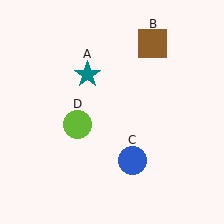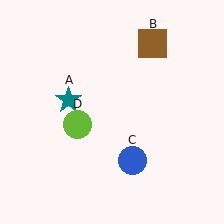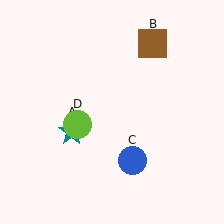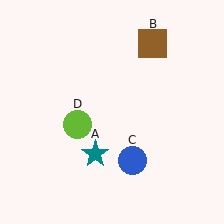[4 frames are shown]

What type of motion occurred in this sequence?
The teal star (object A) rotated counterclockwise around the center of the scene.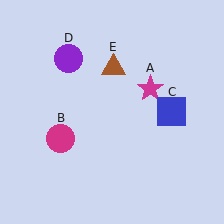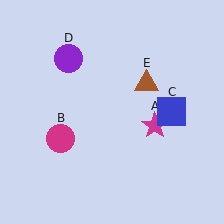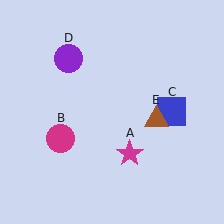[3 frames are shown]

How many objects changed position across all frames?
2 objects changed position: magenta star (object A), brown triangle (object E).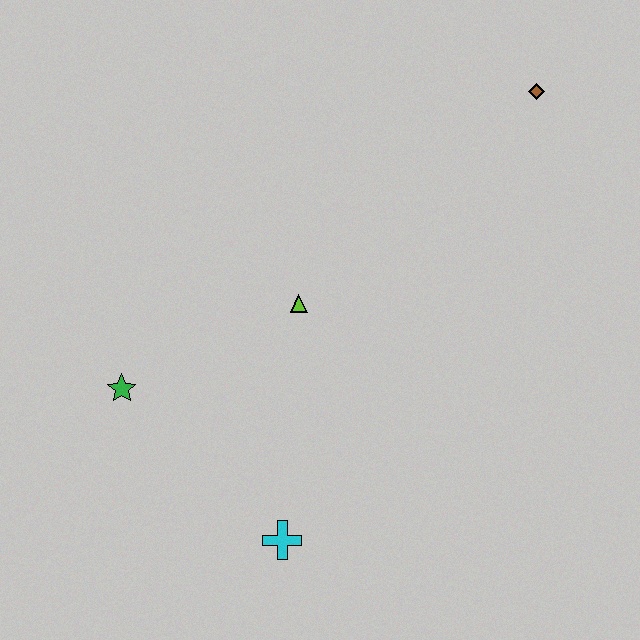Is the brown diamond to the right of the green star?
Yes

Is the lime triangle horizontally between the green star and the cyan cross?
No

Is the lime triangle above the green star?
Yes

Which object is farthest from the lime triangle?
The brown diamond is farthest from the lime triangle.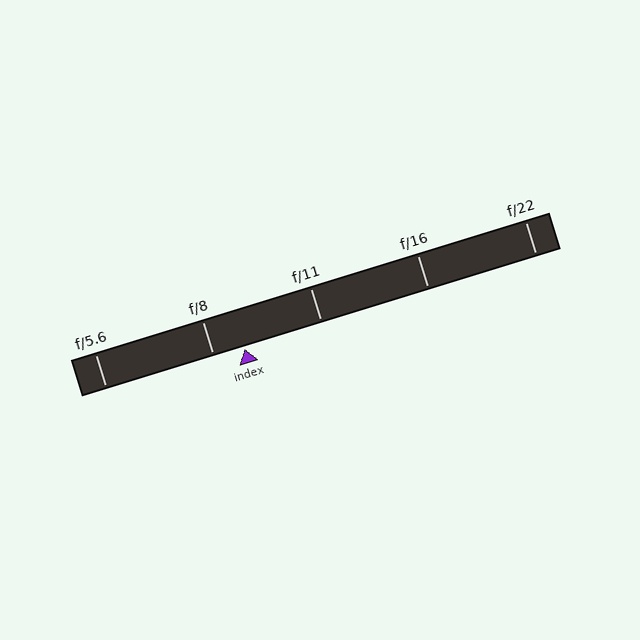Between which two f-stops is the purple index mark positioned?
The index mark is between f/8 and f/11.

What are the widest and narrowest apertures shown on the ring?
The widest aperture shown is f/5.6 and the narrowest is f/22.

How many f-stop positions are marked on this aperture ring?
There are 5 f-stop positions marked.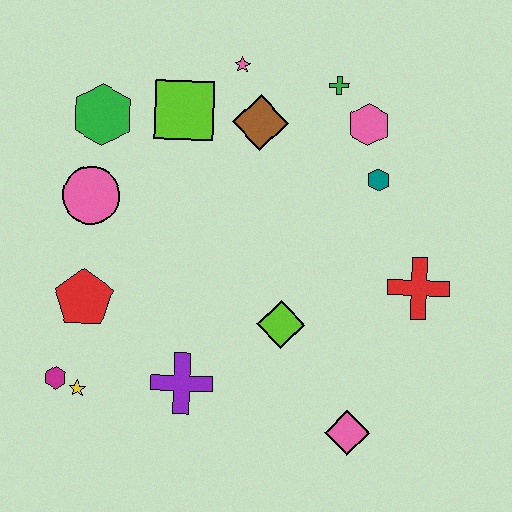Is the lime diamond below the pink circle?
Yes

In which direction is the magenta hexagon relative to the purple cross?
The magenta hexagon is to the left of the purple cross.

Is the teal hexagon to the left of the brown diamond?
No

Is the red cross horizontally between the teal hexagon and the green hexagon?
No